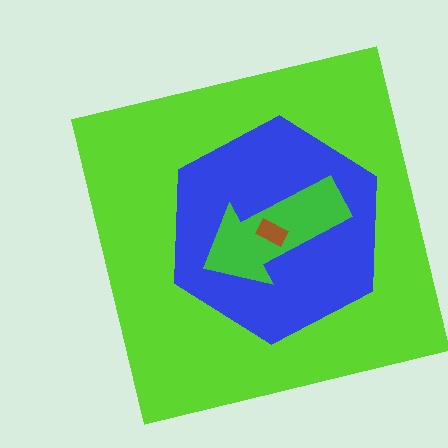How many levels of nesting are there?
4.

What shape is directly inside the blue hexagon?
The green arrow.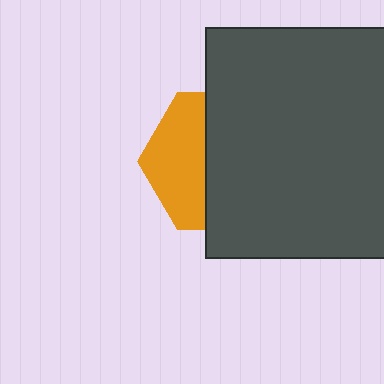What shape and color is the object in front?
The object in front is a dark gray square.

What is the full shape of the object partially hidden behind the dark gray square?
The partially hidden object is an orange hexagon.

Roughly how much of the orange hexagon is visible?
A small part of it is visible (roughly 41%).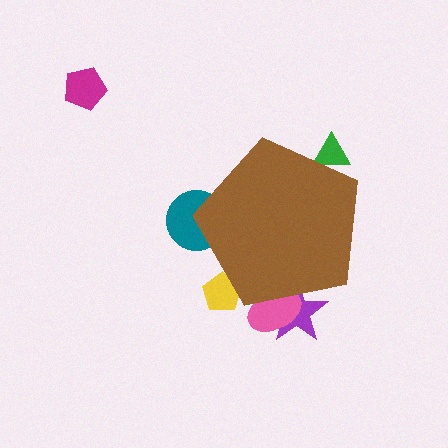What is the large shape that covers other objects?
A brown pentagon.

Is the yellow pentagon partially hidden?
Yes, the yellow pentagon is partially hidden behind the brown pentagon.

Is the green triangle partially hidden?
Yes, the green triangle is partially hidden behind the brown pentagon.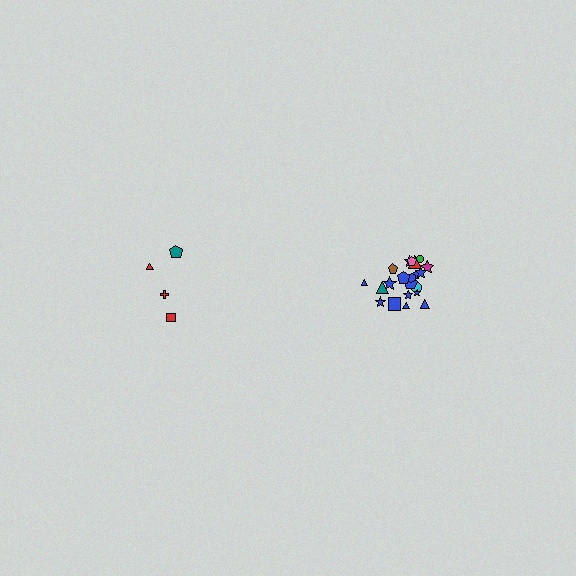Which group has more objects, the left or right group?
The right group.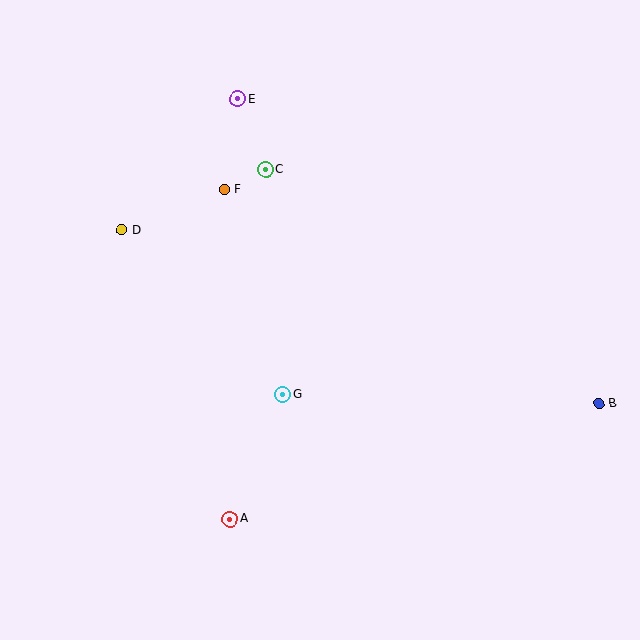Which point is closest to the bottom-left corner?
Point A is closest to the bottom-left corner.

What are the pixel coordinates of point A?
Point A is at (230, 519).